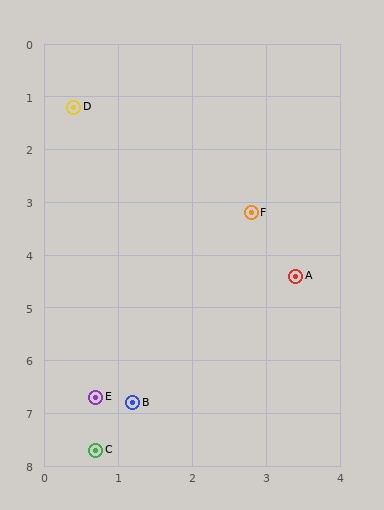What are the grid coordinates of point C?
Point C is at approximately (0.7, 7.7).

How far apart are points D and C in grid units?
Points D and C are about 6.5 grid units apart.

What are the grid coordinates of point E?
Point E is at approximately (0.7, 6.7).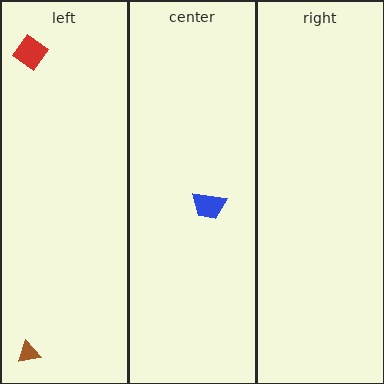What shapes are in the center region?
The blue trapezoid.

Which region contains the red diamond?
The left region.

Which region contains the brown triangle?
The left region.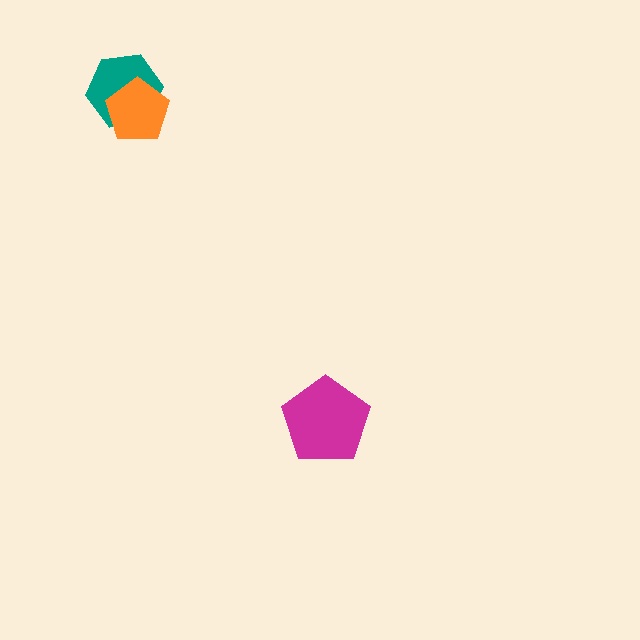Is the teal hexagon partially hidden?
Yes, it is partially covered by another shape.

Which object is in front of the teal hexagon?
The orange pentagon is in front of the teal hexagon.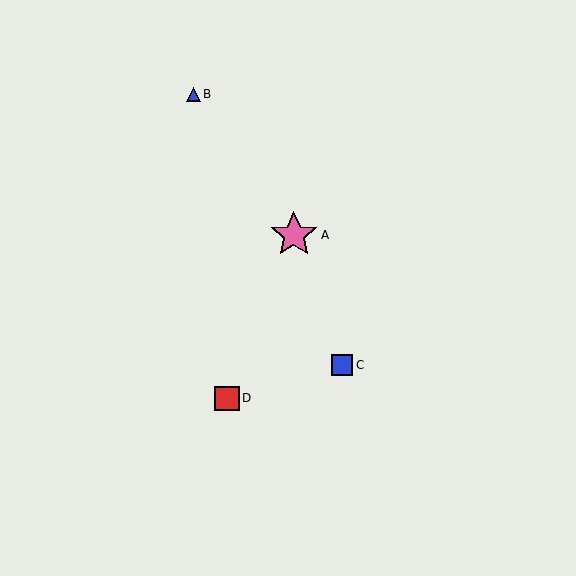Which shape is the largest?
The pink star (labeled A) is the largest.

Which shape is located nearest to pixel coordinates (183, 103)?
The blue triangle (labeled B) at (193, 94) is nearest to that location.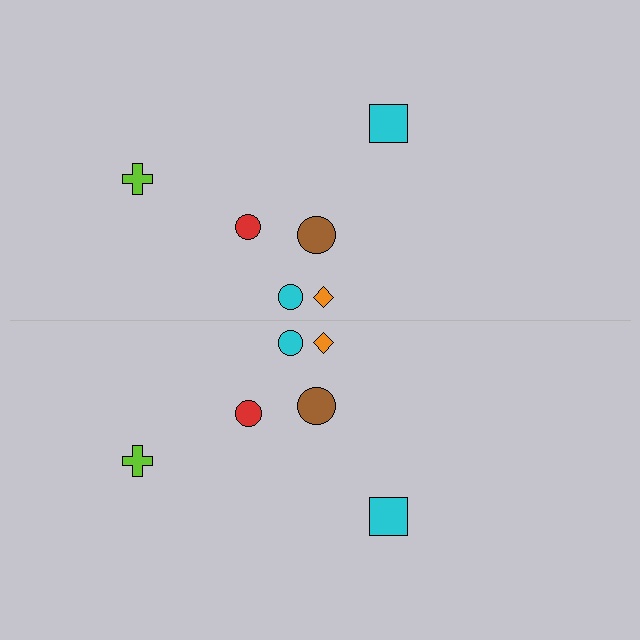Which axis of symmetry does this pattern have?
The pattern has a horizontal axis of symmetry running through the center of the image.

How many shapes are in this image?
There are 12 shapes in this image.